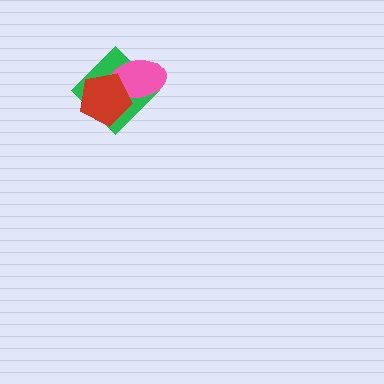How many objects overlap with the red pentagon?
2 objects overlap with the red pentagon.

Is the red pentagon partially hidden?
No, no other shape covers it.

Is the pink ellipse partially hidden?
Yes, it is partially covered by another shape.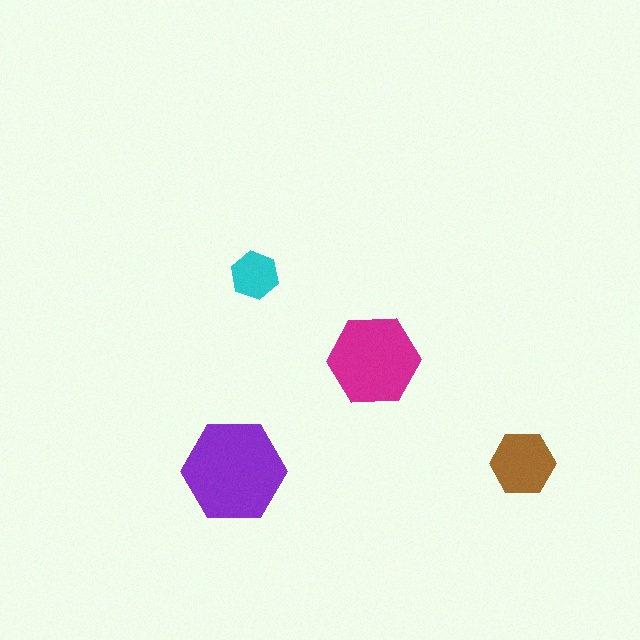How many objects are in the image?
There are 4 objects in the image.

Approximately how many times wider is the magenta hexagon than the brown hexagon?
About 1.5 times wider.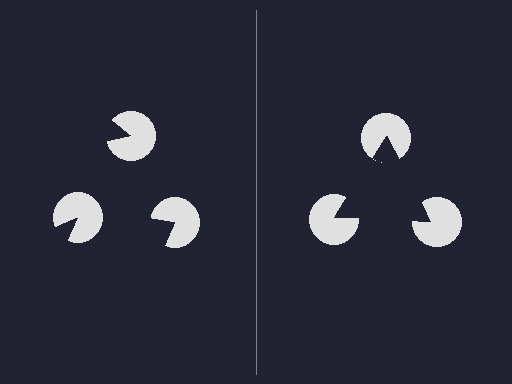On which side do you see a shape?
An illusory triangle appears on the right side. On the left side the wedge cuts are rotated, so no coherent shape forms.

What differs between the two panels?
The pac-man discs are positioned identically on both sides; only the wedge orientations differ. On the right they align to a triangle; on the left they are misaligned.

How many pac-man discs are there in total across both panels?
6 — 3 on each side.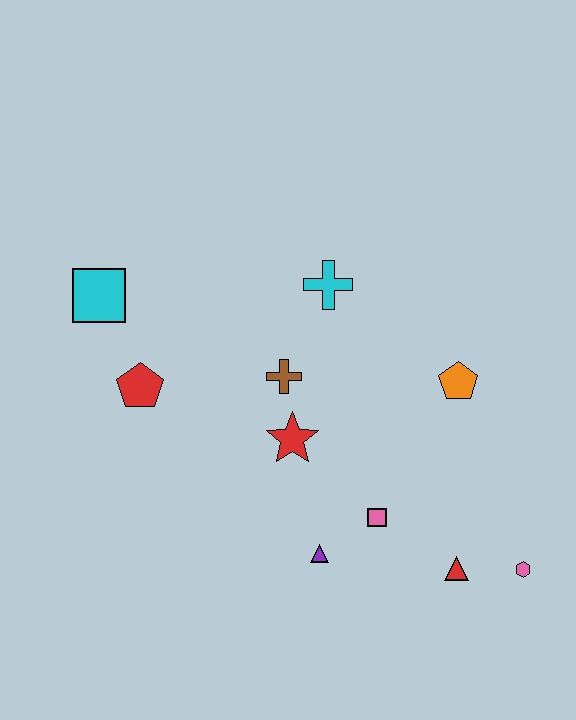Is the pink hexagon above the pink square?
No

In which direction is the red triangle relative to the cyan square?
The red triangle is to the right of the cyan square.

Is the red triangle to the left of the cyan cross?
No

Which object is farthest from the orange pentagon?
The cyan square is farthest from the orange pentagon.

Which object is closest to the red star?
The brown cross is closest to the red star.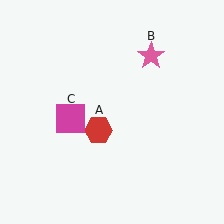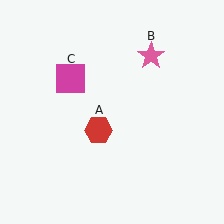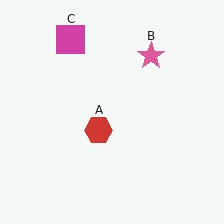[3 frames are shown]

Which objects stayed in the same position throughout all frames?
Red hexagon (object A) and pink star (object B) remained stationary.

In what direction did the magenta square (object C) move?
The magenta square (object C) moved up.